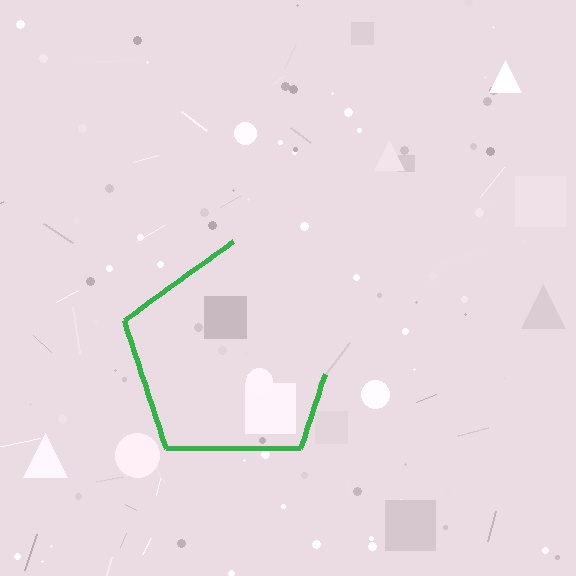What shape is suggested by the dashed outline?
The dashed outline suggests a pentagon.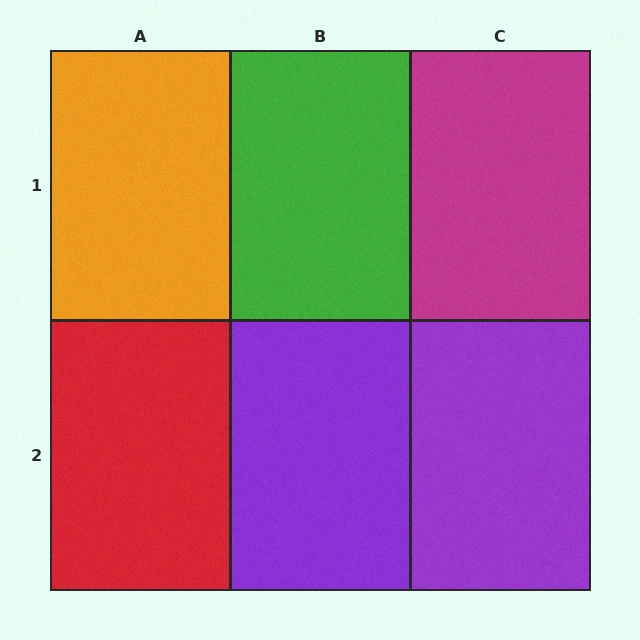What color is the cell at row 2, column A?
Red.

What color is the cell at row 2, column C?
Purple.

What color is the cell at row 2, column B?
Purple.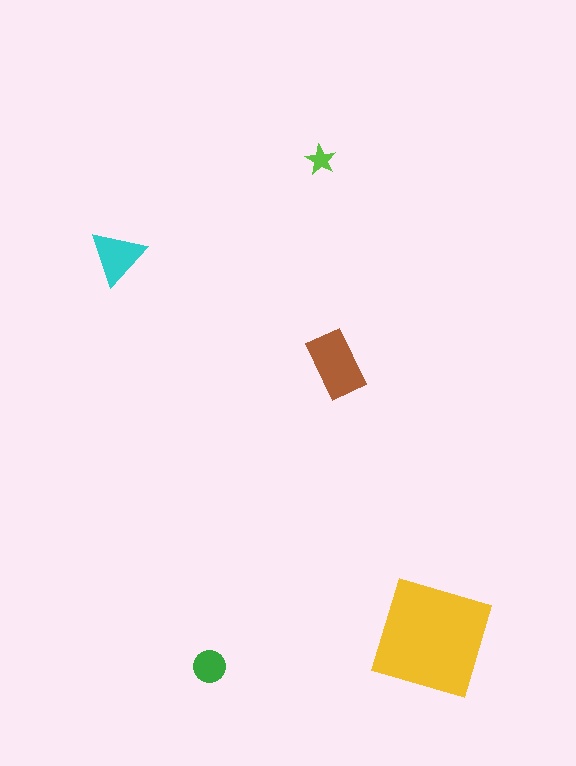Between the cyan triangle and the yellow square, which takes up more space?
The yellow square.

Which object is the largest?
The yellow square.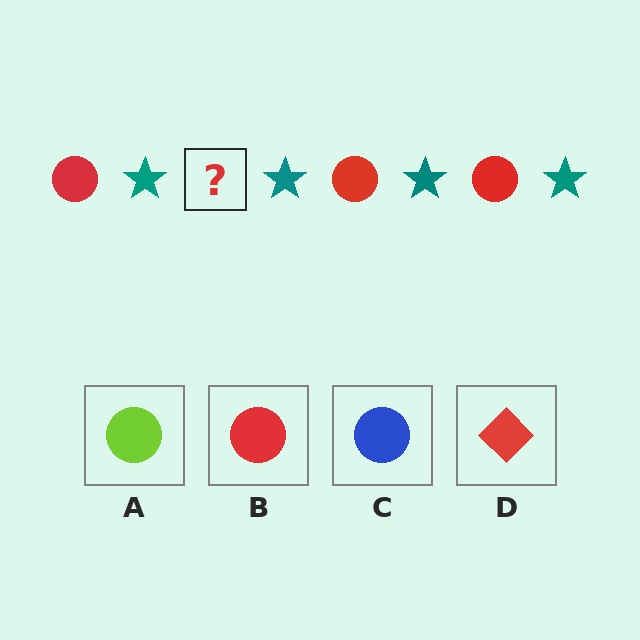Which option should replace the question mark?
Option B.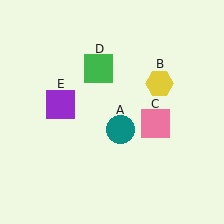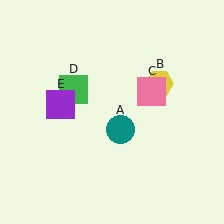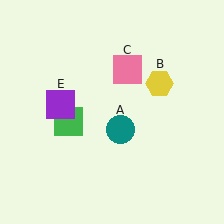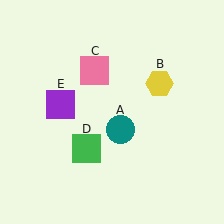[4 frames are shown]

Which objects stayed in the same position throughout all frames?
Teal circle (object A) and yellow hexagon (object B) and purple square (object E) remained stationary.